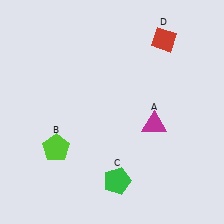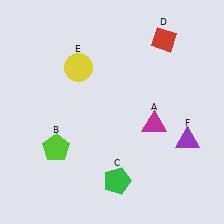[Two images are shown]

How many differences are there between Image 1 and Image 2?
There are 2 differences between the two images.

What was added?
A yellow circle (E), a purple triangle (F) were added in Image 2.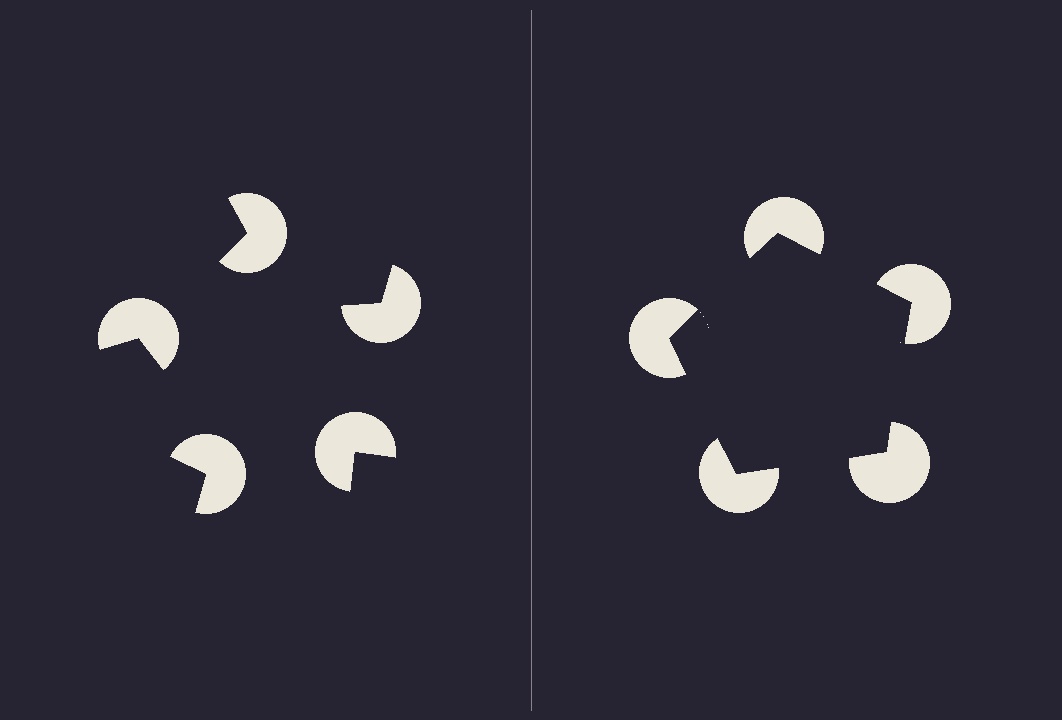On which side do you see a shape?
An illusory pentagon appears on the right side. On the left side the wedge cuts are rotated, so no coherent shape forms.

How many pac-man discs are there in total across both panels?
10 — 5 on each side.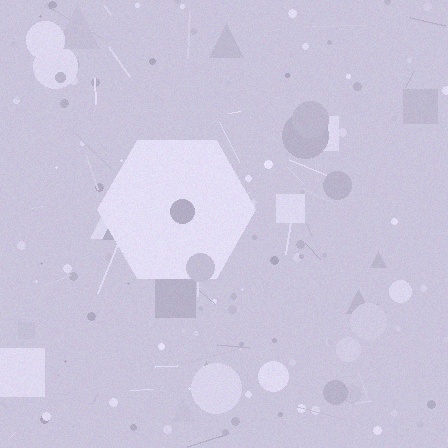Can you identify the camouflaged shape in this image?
The camouflaged shape is a hexagon.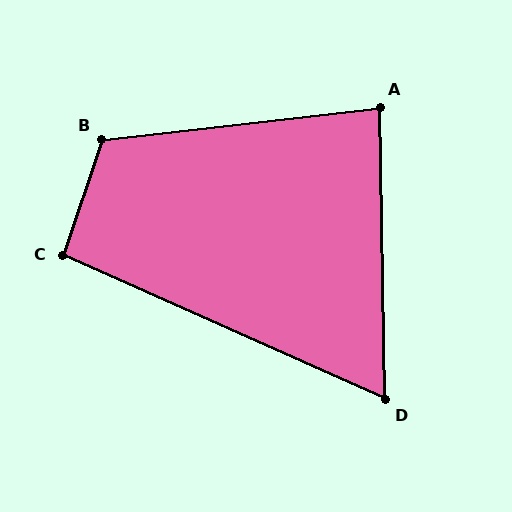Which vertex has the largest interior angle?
B, at approximately 115 degrees.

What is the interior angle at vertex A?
Approximately 85 degrees (acute).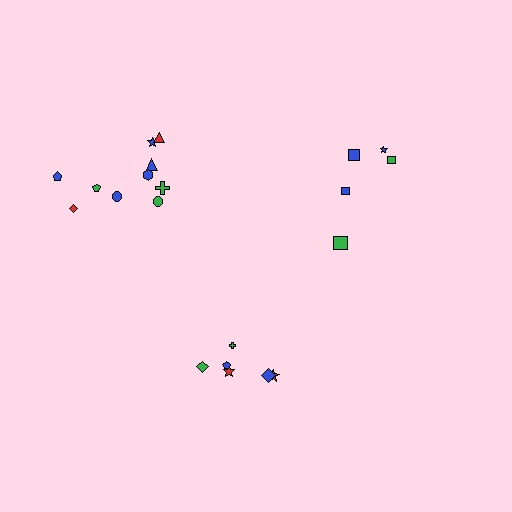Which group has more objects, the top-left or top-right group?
The top-left group.